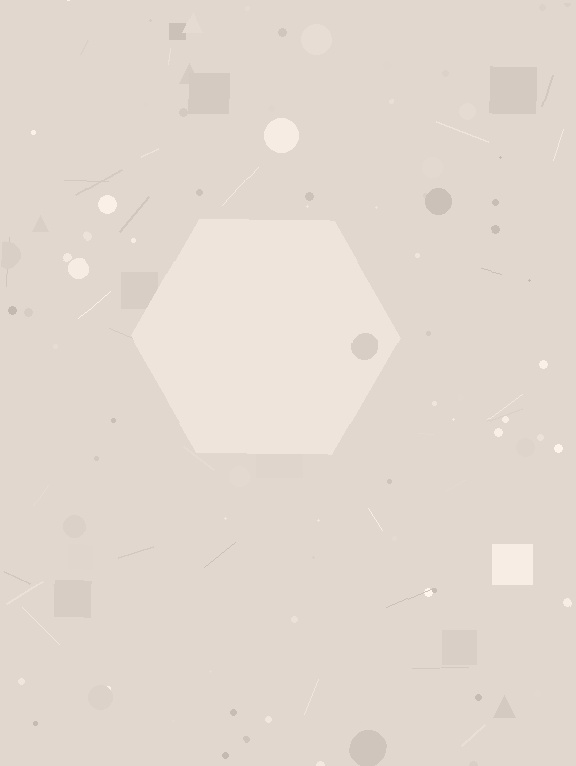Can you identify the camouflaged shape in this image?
The camouflaged shape is a hexagon.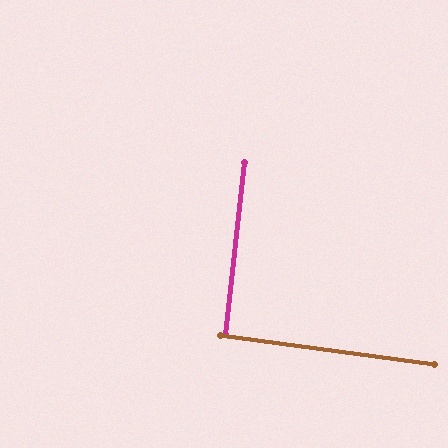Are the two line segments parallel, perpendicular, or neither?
Perpendicular — they meet at approximately 88°.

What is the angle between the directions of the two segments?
Approximately 88 degrees.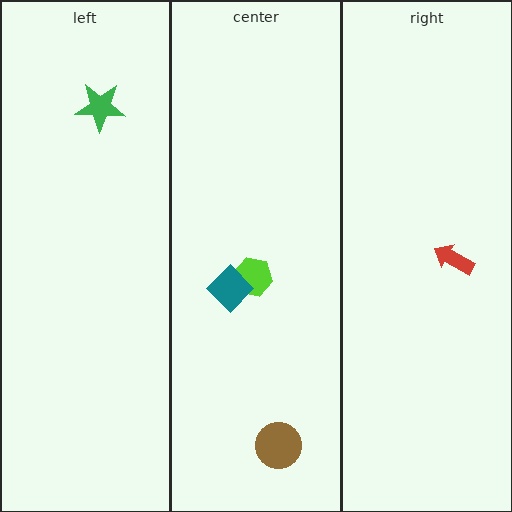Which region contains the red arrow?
The right region.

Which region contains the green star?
The left region.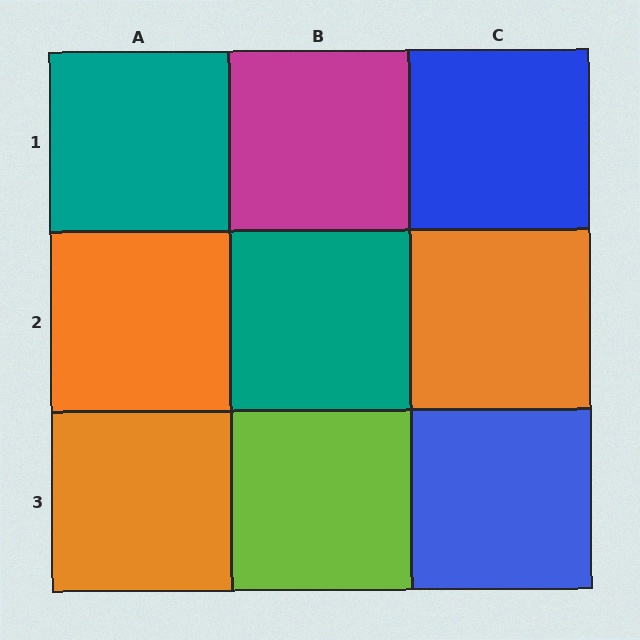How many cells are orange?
3 cells are orange.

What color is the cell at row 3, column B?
Lime.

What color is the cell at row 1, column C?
Blue.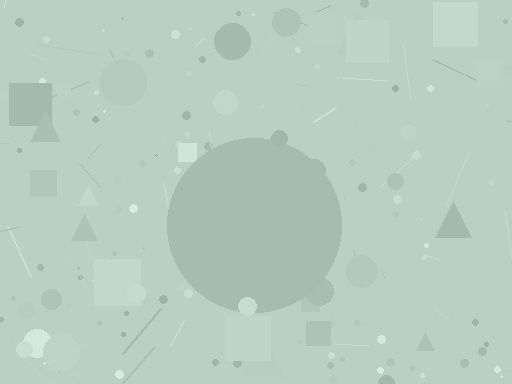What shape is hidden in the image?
A circle is hidden in the image.